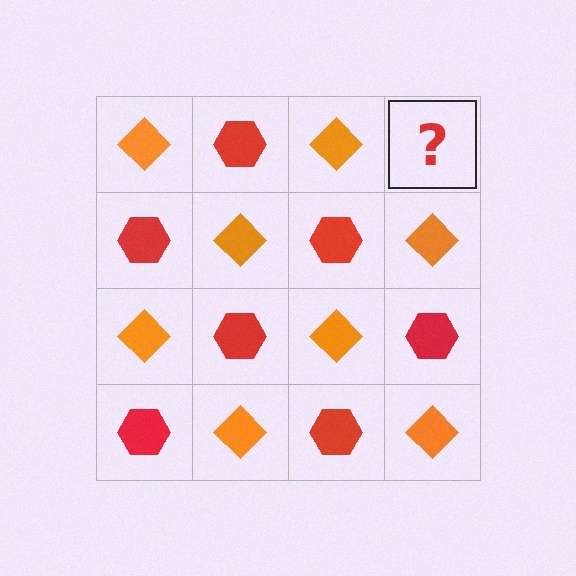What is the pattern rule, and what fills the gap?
The rule is that it alternates orange diamond and red hexagon in a checkerboard pattern. The gap should be filled with a red hexagon.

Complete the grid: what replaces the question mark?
The question mark should be replaced with a red hexagon.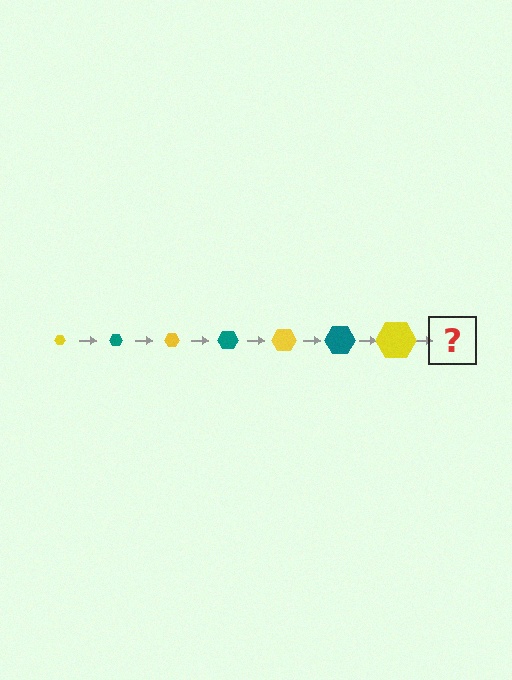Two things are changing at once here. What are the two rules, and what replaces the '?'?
The two rules are that the hexagon grows larger each step and the color cycles through yellow and teal. The '?' should be a teal hexagon, larger than the previous one.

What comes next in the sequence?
The next element should be a teal hexagon, larger than the previous one.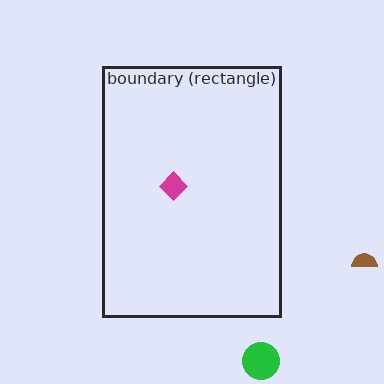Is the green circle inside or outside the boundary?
Outside.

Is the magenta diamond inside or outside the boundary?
Inside.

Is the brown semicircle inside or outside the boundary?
Outside.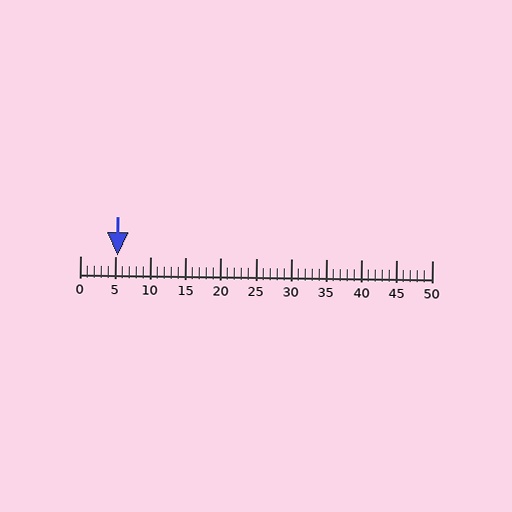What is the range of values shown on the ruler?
The ruler shows values from 0 to 50.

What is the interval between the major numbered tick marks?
The major tick marks are spaced 5 units apart.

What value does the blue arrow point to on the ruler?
The blue arrow points to approximately 5.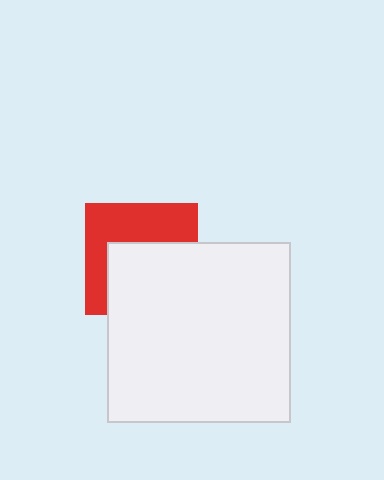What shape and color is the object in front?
The object in front is a white rectangle.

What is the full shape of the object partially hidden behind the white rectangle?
The partially hidden object is a red square.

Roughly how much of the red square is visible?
About half of it is visible (roughly 47%).